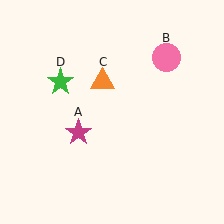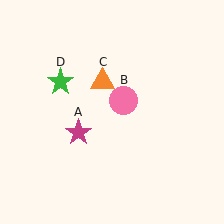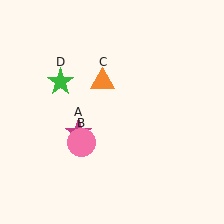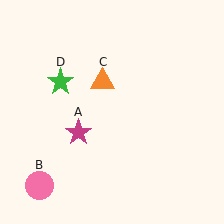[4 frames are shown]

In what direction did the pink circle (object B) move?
The pink circle (object B) moved down and to the left.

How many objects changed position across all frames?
1 object changed position: pink circle (object B).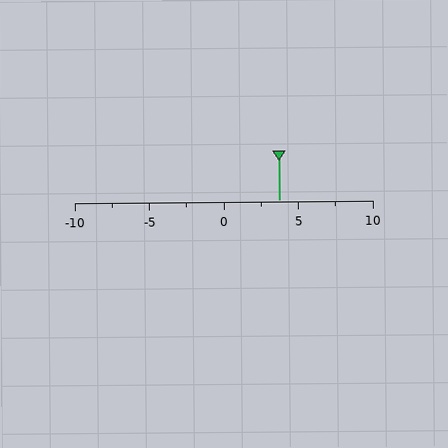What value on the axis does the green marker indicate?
The marker indicates approximately 3.8.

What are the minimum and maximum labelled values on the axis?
The axis runs from -10 to 10.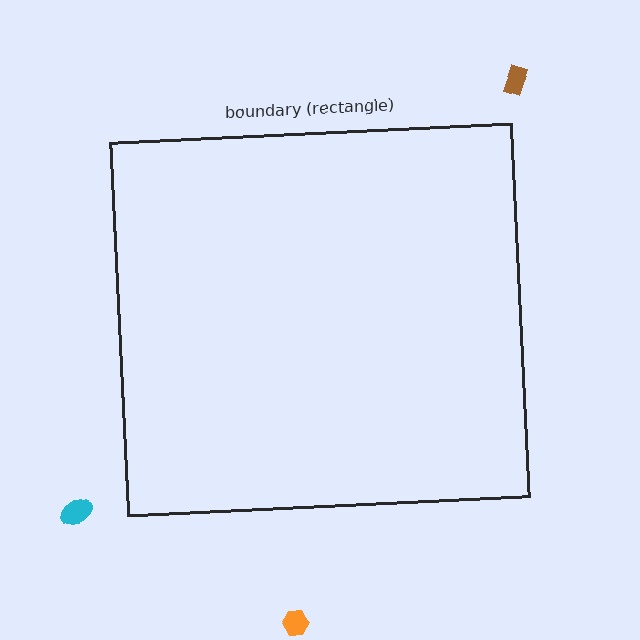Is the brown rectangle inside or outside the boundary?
Outside.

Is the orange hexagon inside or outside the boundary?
Outside.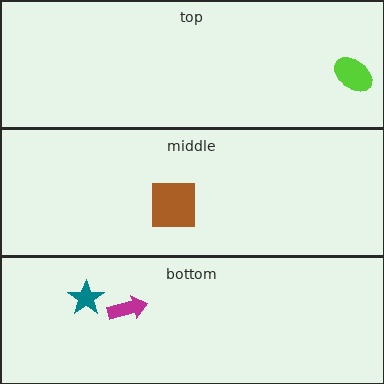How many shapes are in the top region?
1.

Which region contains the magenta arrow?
The bottom region.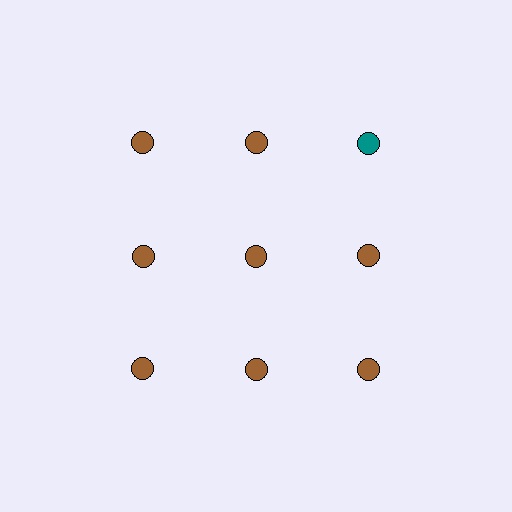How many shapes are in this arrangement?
There are 9 shapes arranged in a grid pattern.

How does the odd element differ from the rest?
It has a different color: teal instead of brown.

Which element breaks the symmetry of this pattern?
The teal circle in the top row, center column breaks the symmetry. All other shapes are brown circles.